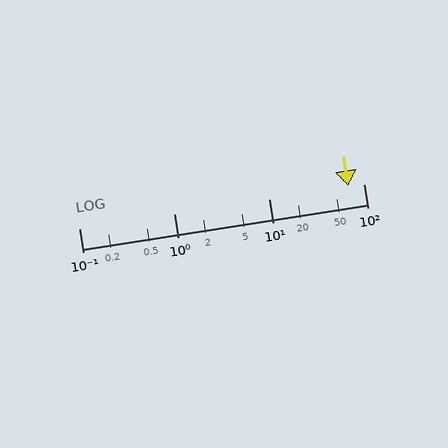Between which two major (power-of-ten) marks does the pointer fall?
The pointer is between 10 and 100.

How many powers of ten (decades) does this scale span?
The scale spans 3 decades, from 0.1 to 100.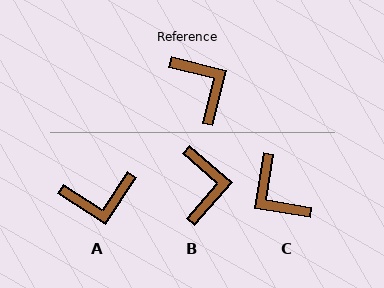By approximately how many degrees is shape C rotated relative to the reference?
Approximately 175 degrees clockwise.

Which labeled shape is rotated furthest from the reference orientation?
C, about 175 degrees away.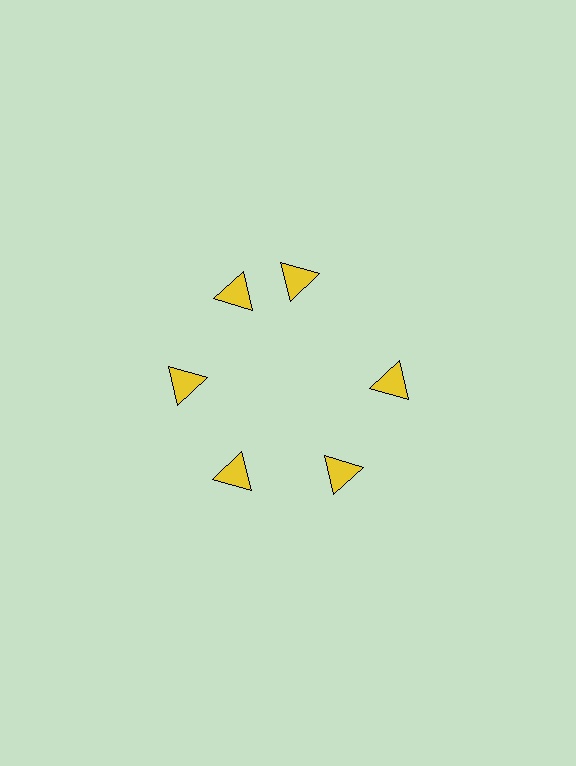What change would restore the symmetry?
The symmetry would be restored by rotating it back into even spacing with its neighbors so that all 6 triangles sit at equal angles and equal distance from the center.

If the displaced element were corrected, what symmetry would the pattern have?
It would have 6-fold rotational symmetry — the pattern would map onto itself every 60 degrees.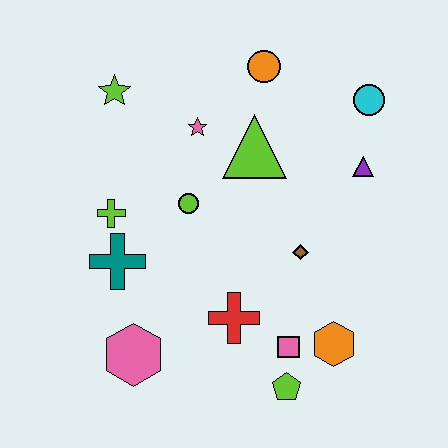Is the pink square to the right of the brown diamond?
No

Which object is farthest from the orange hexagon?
The lime star is farthest from the orange hexagon.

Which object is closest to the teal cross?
The lime cross is closest to the teal cross.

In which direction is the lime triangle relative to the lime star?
The lime triangle is to the right of the lime star.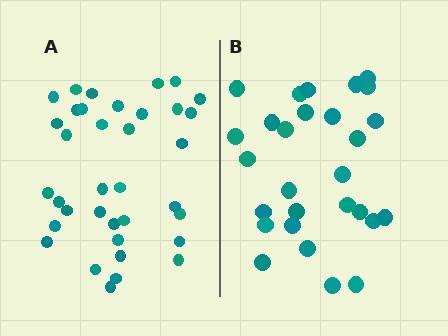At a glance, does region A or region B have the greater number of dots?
Region A (the left region) has more dots.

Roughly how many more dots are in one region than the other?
Region A has roughly 8 or so more dots than region B.